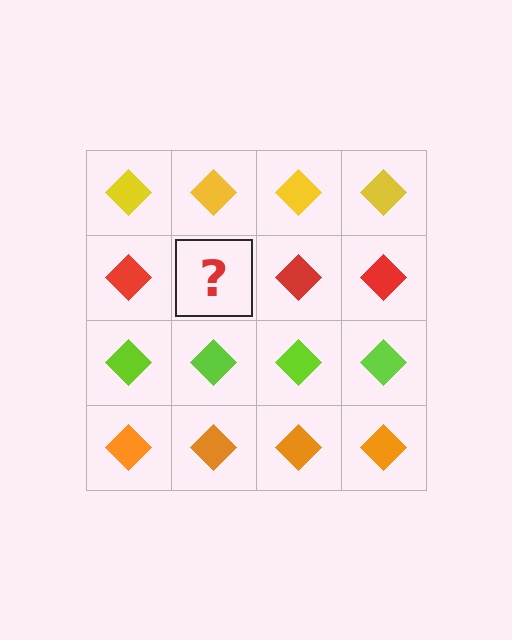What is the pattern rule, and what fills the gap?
The rule is that each row has a consistent color. The gap should be filled with a red diamond.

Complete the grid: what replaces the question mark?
The question mark should be replaced with a red diamond.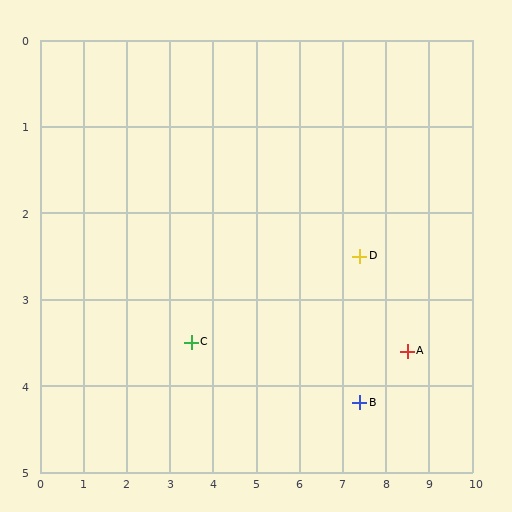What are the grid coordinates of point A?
Point A is at approximately (8.5, 3.6).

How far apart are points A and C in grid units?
Points A and C are about 5.0 grid units apart.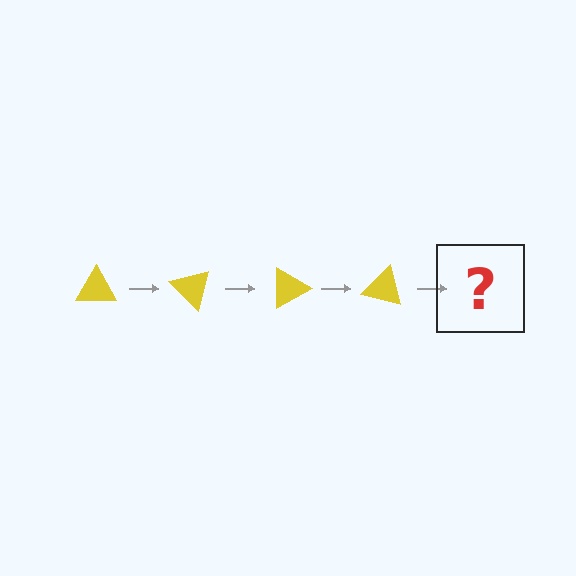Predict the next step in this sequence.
The next step is a yellow triangle rotated 180 degrees.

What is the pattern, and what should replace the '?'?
The pattern is that the triangle rotates 45 degrees each step. The '?' should be a yellow triangle rotated 180 degrees.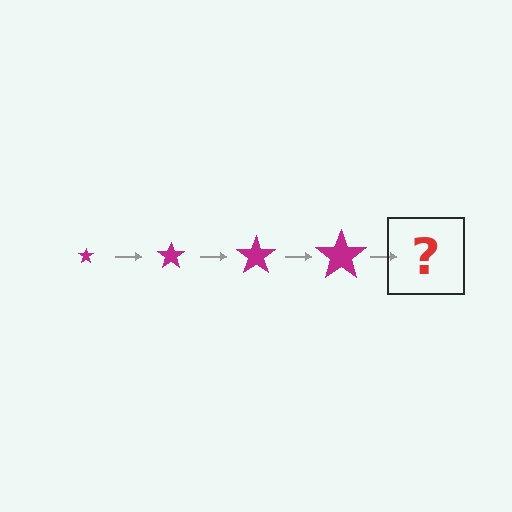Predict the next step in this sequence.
The next step is a magenta star, larger than the previous one.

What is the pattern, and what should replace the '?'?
The pattern is that the star gets progressively larger each step. The '?' should be a magenta star, larger than the previous one.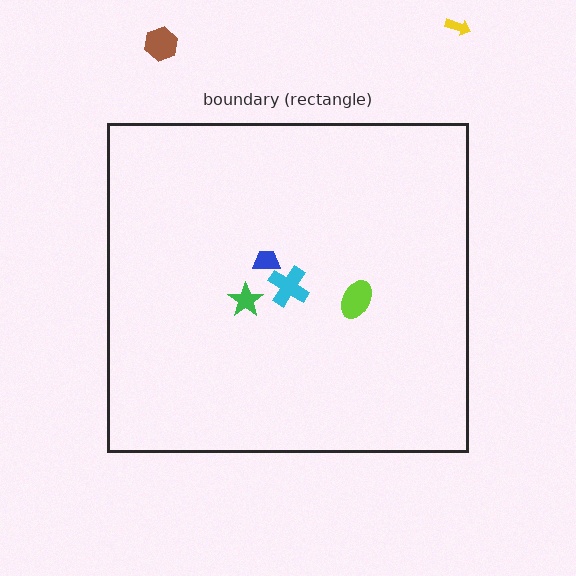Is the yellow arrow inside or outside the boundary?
Outside.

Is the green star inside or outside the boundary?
Inside.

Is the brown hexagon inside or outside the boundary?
Outside.